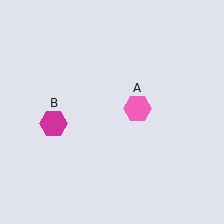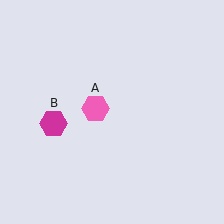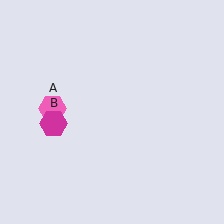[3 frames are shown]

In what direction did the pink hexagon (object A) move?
The pink hexagon (object A) moved left.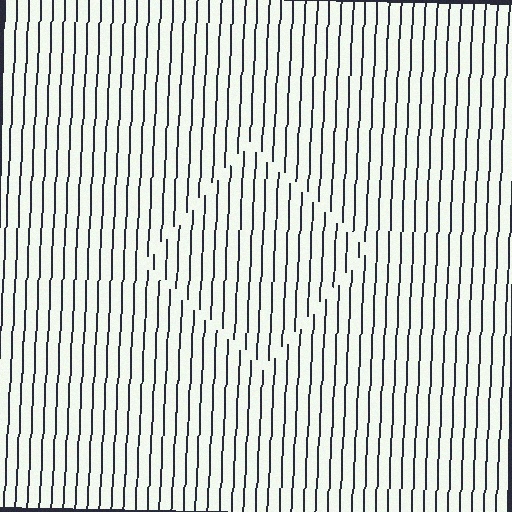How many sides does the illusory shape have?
4 sides — the line-ends trace a square.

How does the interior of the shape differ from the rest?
The interior of the shape contains the same grating, shifted by half a period — the contour is defined by the phase discontinuity where line-ends from the inner and outer gratings abut.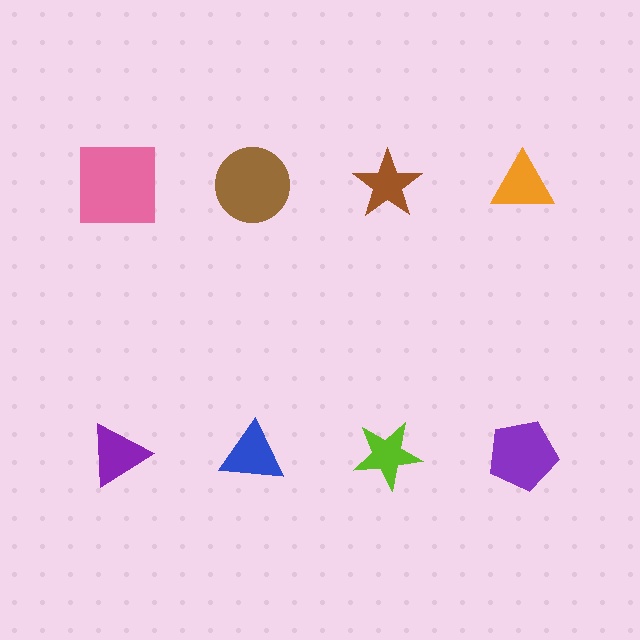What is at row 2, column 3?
A lime star.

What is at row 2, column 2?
A blue triangle.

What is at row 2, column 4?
A purple pentagon.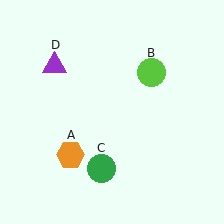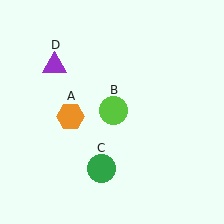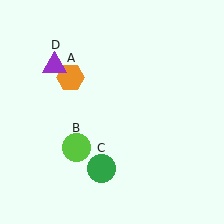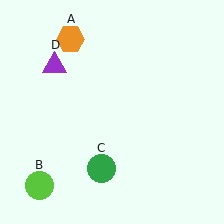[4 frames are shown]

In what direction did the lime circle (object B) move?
The lime circle (object B) moved down and to the left.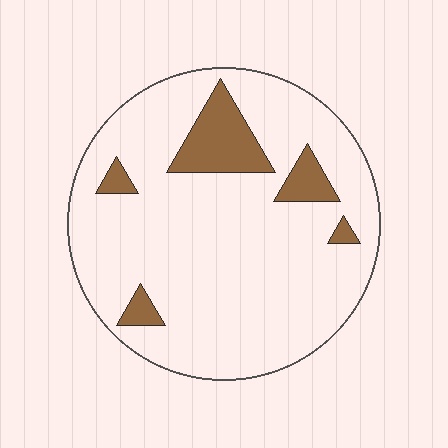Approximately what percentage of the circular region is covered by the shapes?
Approximately 15%.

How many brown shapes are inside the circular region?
5.